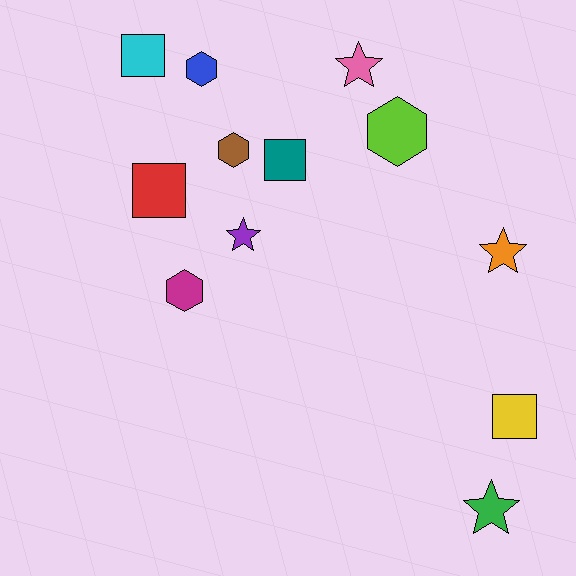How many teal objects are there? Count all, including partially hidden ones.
There is 1 teal object.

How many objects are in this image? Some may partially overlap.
There are 12 objects.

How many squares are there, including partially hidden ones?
There are 4 squares.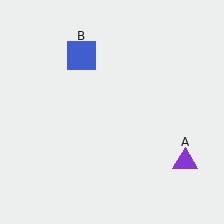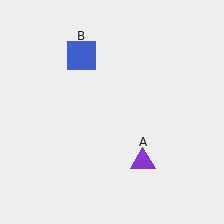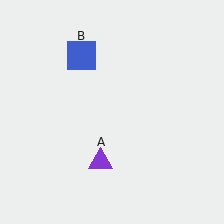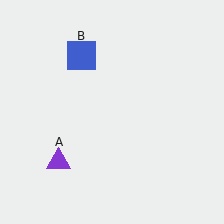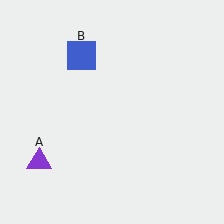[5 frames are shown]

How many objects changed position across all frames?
1 object changed position: purple triangle (object A).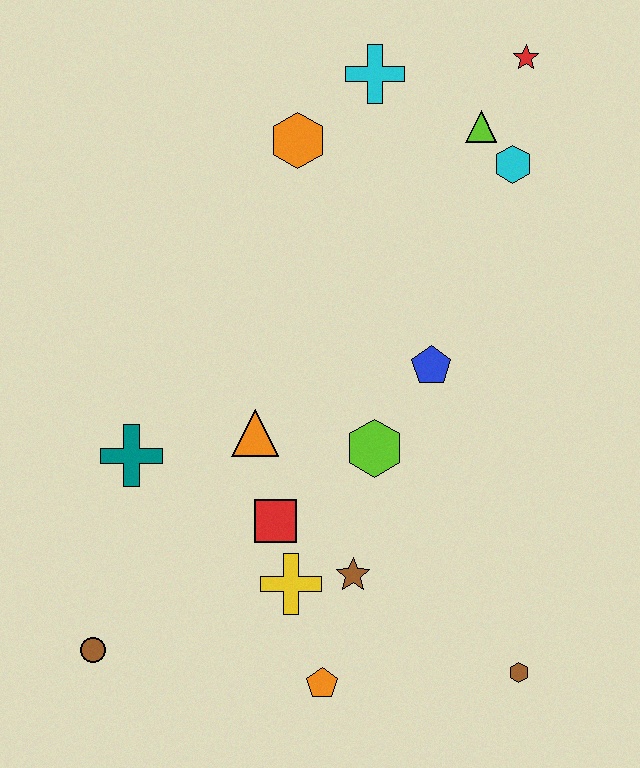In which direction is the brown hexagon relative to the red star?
The brown hexagon is below the red star.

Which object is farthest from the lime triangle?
The brown circle is farthest from the lime triangle.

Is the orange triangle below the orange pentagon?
No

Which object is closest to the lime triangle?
The cyan hexagon is closest to the lime triangle.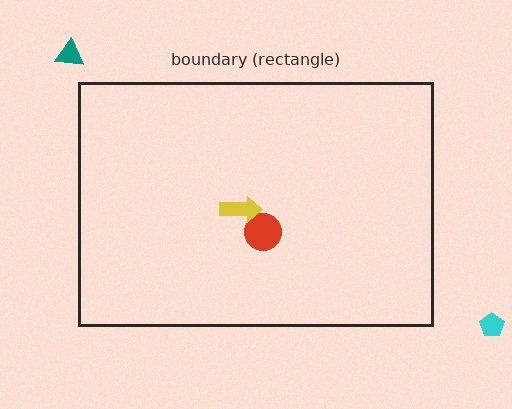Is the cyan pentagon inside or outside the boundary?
Outside.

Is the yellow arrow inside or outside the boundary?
Inside.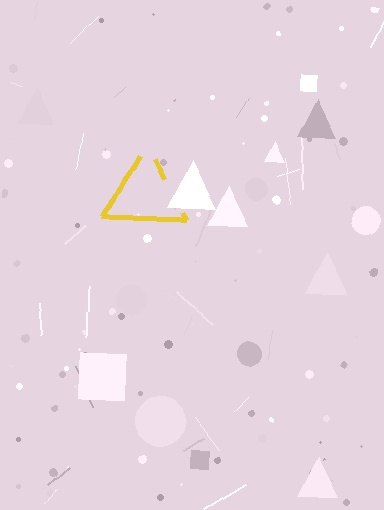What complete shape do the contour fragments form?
The contour fragments form a triangle.